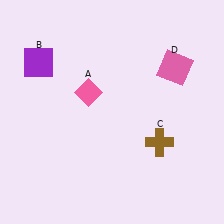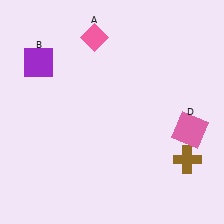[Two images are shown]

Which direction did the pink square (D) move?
The pink square (D) moved down.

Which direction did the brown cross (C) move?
The brown cross (C) moved right.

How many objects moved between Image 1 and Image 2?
3 objects moved between the two images.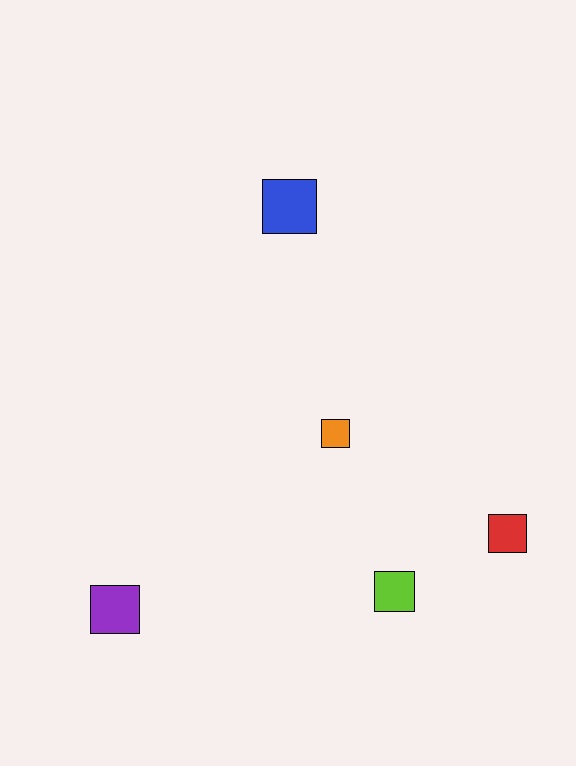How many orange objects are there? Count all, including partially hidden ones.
There is 1 orange object.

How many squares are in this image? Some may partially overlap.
There are 5 squares.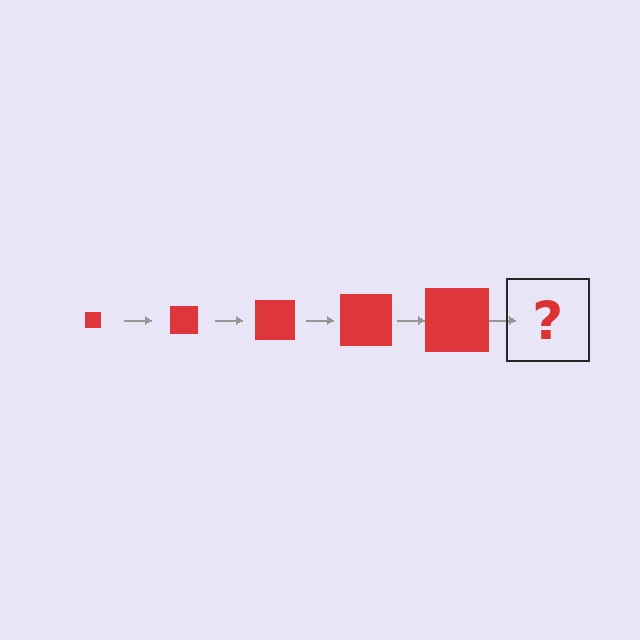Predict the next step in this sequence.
The next step is a red square, larger than the previous one.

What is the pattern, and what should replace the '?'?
The pattern is that the square gets progressively larger each step. The '?' should be a red square, larger than the previous one.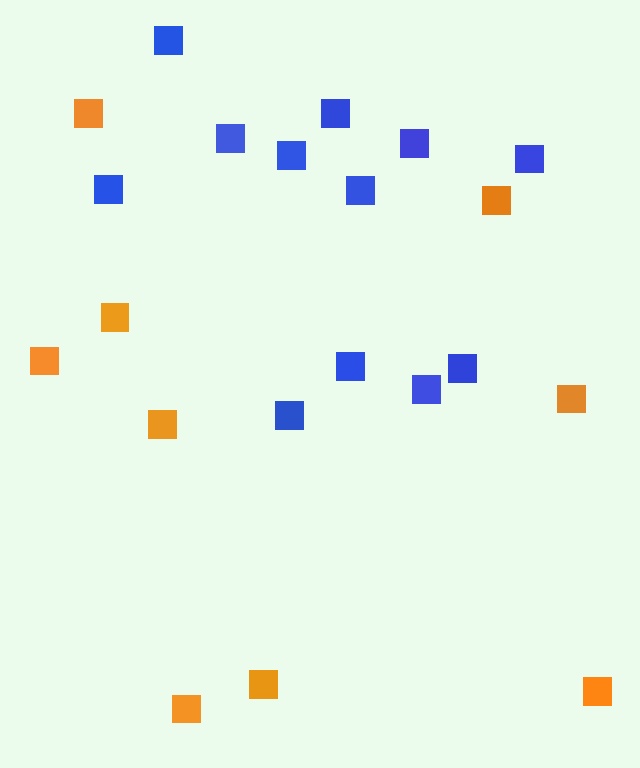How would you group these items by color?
There are 2 groups: one group of orange squares (9) and one group of blue squares (12).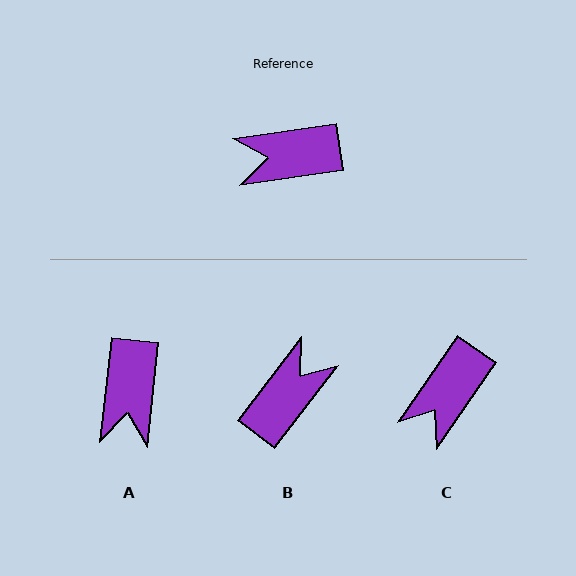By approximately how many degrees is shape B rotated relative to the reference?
Approximately 135 degrees clockwise.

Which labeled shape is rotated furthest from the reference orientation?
B, about 135 degrees away.